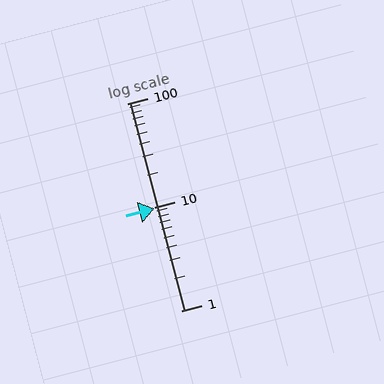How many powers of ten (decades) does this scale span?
The scale spans 2 decades, from 1 to 100.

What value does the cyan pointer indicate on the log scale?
The pointer indicates approximately 9.6.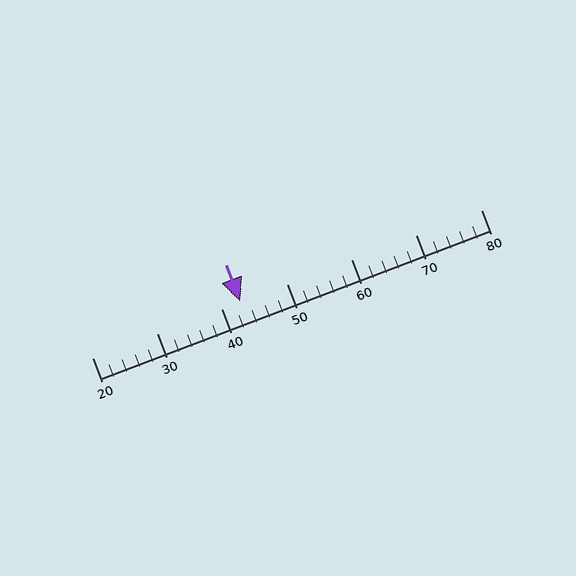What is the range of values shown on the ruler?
The ruler shows values from 20 to 80.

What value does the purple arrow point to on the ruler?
The purple arrow points to approximately 43.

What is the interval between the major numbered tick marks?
The major tick marks are spaced 10 units apart.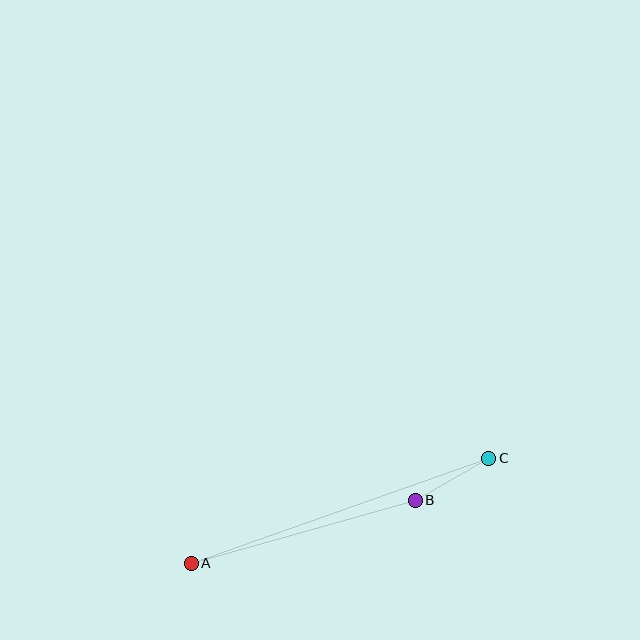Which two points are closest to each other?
Points B and C are closest to each other.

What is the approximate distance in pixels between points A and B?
The distance between A and B is approximately 233 pixels.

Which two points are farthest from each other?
Points A and C are farthest from each other.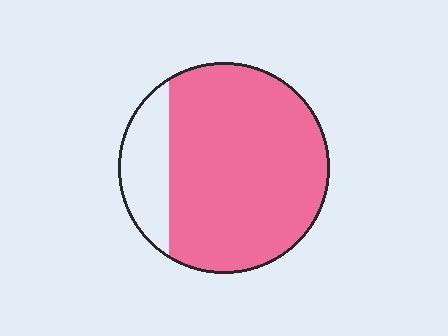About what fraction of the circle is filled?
About four fifths (4/5).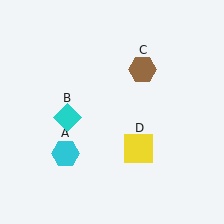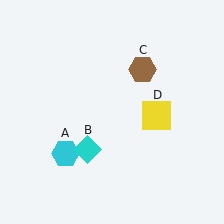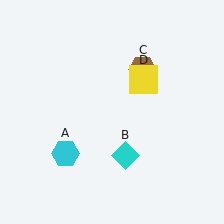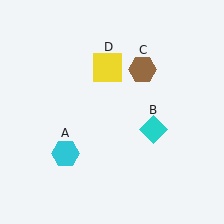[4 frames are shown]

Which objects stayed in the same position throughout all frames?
Cyan hexagon (object A) and brown hexagon (object C) remained stationary.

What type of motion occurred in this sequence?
The cyan diamond (object B), yellow square (object D) rotated counterclockwise around the center of the scene.